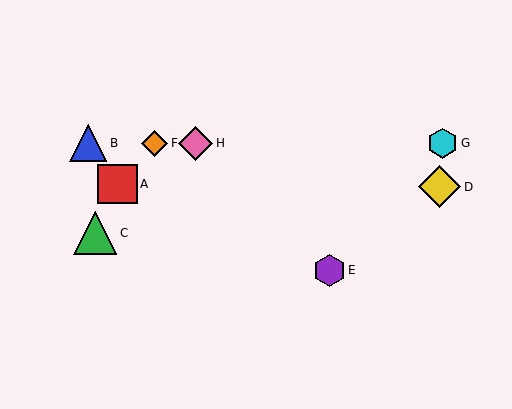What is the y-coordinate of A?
Object A is at y≈184.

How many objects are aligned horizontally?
4 objects (B, F, G, H) are aligned horizontally.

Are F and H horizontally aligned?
Yes, both are at y≈143.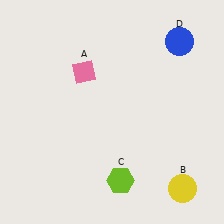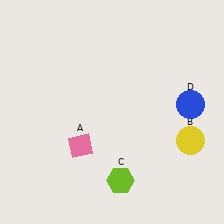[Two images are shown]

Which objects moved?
The objects that moved are: the pink diamond (A), the yellow circle (B), the blue circle (D).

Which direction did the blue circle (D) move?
The blue circle (D) moved down.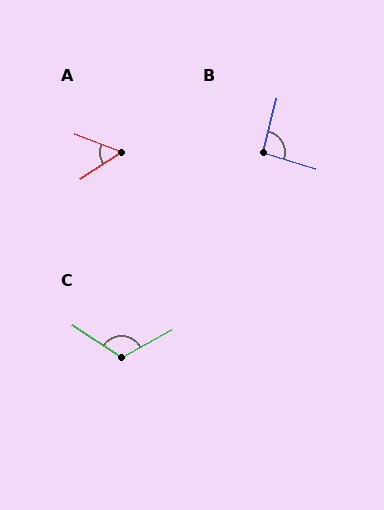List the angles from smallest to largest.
A (54°), B (92°), C (118°).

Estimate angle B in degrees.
Approximately 92 degrees.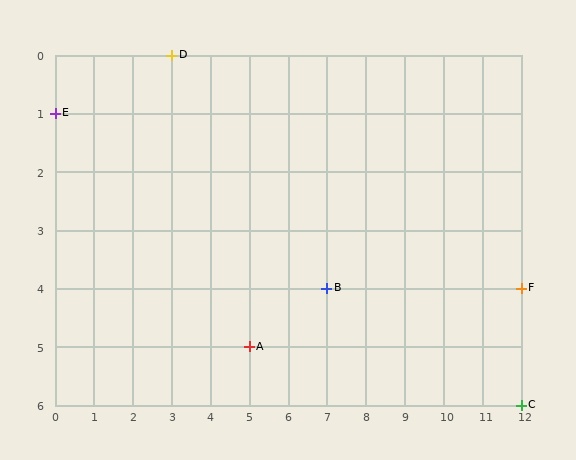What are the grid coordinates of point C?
Point C is at grid coordinates (12, 6).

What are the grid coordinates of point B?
Point B is at grid coordinates (7, 4).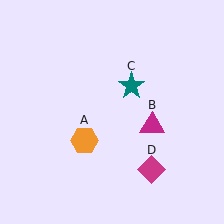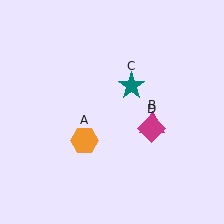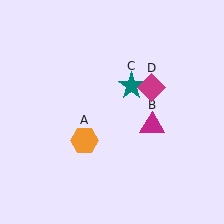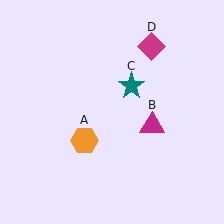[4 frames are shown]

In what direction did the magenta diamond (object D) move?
The magenta diamond (object D) moved up.